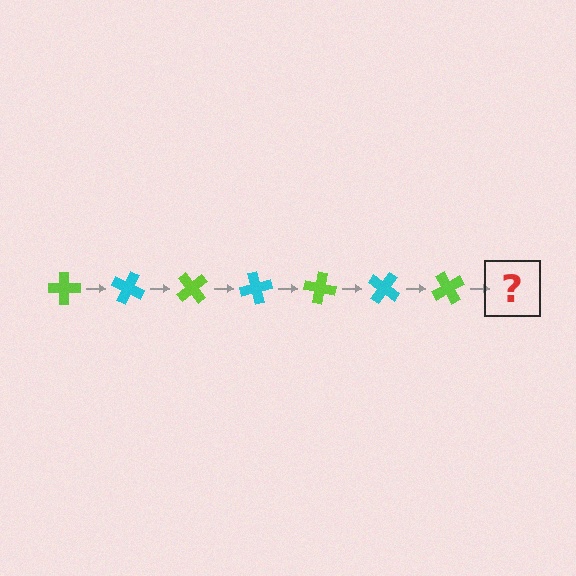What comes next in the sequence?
The next element should be a cyan cross, rotated 175 degrees from the start.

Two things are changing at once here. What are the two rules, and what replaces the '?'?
The two rules are that it rotates 25 degrees each step and the color cycles through lime and cyan. The '?' should be a cyan cross, rotated 175 degrees from the start.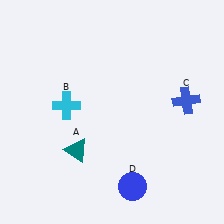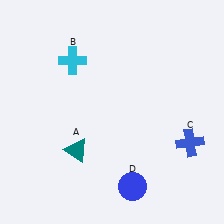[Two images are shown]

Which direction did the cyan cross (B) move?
The cyan cross (B) moved up.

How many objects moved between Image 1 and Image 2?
2 objects moved between the two images.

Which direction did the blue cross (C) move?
The blue cross (C) moved down.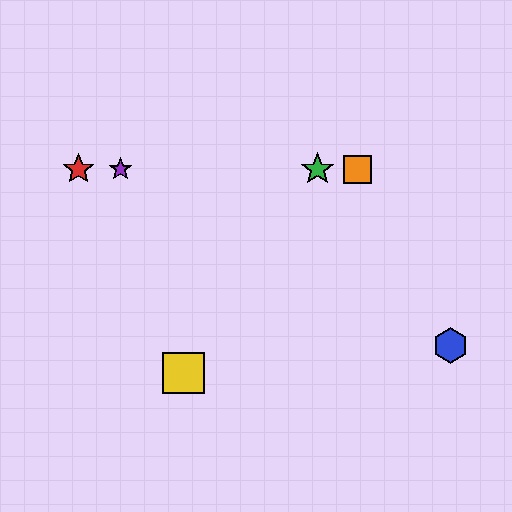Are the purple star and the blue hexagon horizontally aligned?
No, the purple star is at y≈169 and the blue hexagon is at y≈346.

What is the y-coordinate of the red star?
The red star is at y≈169.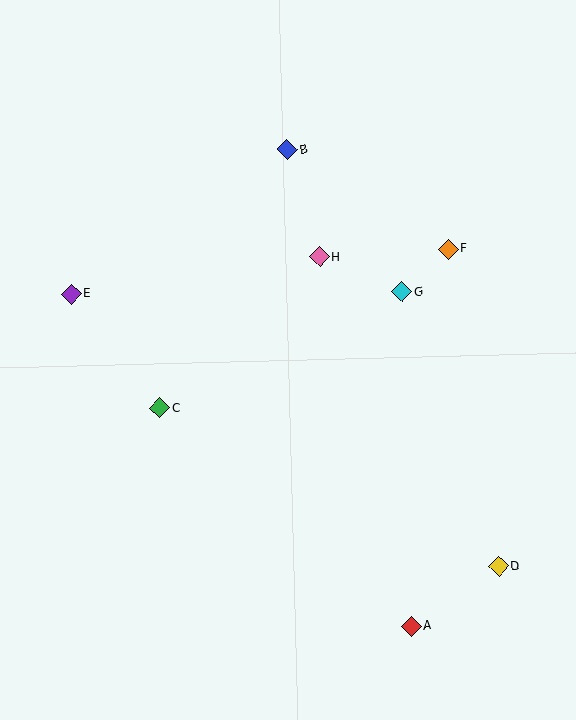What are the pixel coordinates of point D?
Point D is at (498, 566).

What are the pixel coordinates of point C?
Point C is at (160, 408).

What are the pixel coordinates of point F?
Point F is at (449, 249).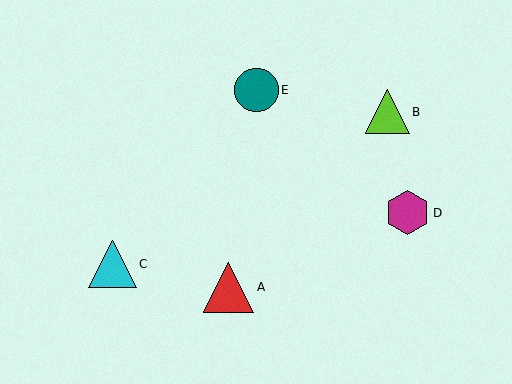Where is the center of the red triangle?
The center of the red triangle is at (229, 287).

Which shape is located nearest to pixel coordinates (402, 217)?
The magenta hexagon (labeled D) at (408, 213) is nearest to that location.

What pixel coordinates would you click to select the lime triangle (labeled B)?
Click at (387, 112) to select the lime triangle B.